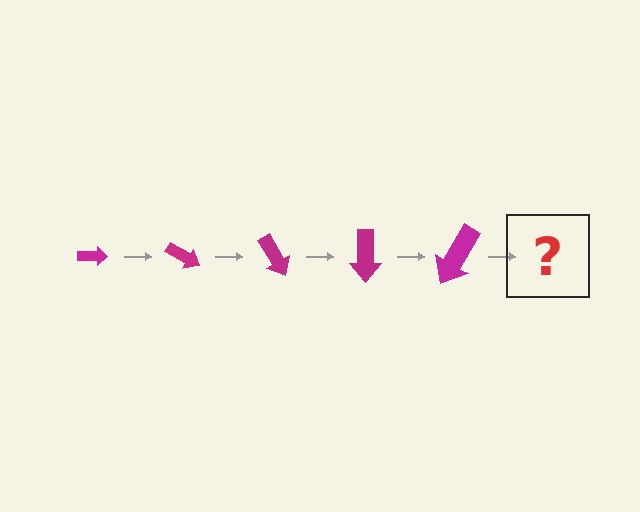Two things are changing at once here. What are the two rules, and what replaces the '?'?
The two rules are that the arrow grows larger each step and it rotates 30 degrees each step. The '?' should be an arrow, larger than the previous one and rotated 150 degrees from the start.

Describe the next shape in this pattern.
It should be an arrow, larger than the previous one and rotated 150 degrees from the start.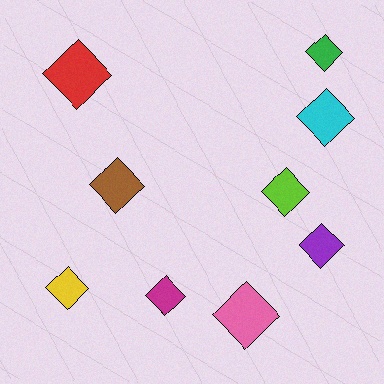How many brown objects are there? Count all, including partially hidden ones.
There is 1 brown object.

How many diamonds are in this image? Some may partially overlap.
There are 9 diamonds.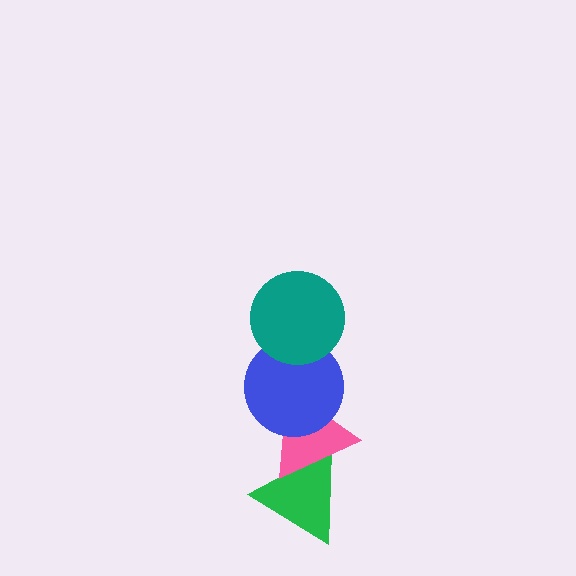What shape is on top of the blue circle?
The teal circle is on top of the blue circle.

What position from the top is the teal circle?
The teal circle is 1st from the top.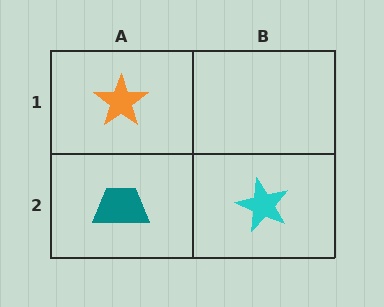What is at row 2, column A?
A teal trapezoid.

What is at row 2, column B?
A cyan star.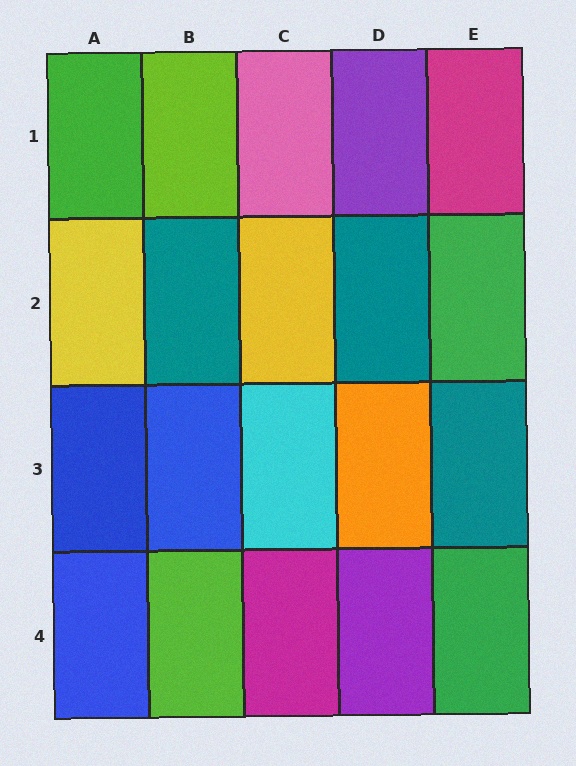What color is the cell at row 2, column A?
Yellow.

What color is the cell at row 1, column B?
Lime.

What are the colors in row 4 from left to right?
Blue, lime, magenta, purple, green.